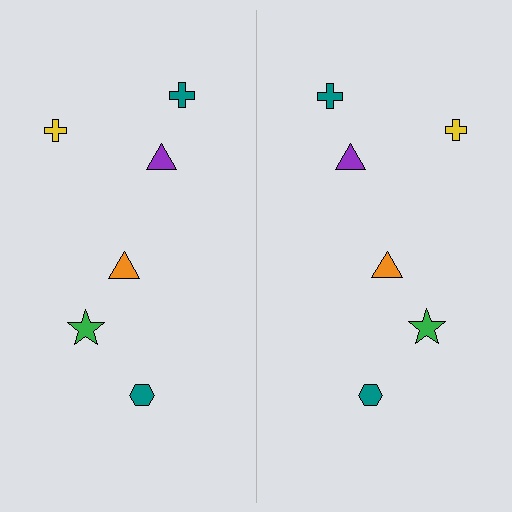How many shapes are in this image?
There are 12 shapes in this image.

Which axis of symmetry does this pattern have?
The pattern has a vertical axis of symmetry running through the center of the image.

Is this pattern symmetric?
Yes, this pattern has bilateral (reflection) symmetry.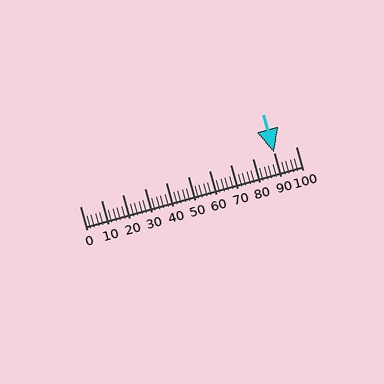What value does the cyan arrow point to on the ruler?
The cyan arrow points to approximately 90.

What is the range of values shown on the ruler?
The ruler shows values from 0 to 100.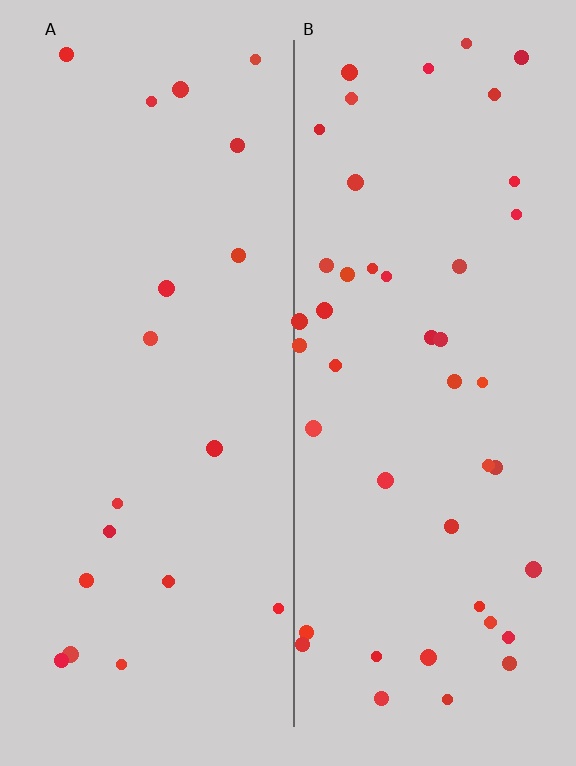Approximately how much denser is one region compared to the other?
Approximately 2.4× — region B over region A.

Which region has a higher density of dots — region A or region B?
B (the right).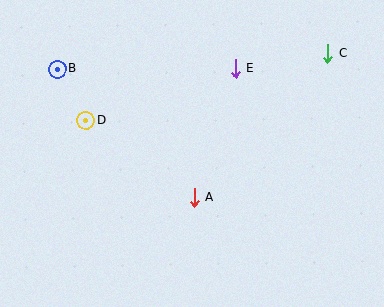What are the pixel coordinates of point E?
Point E is at (236, 69).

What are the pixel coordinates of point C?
Point C is at (328, 53).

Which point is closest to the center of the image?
Point A at (194, 197) is closest to the center.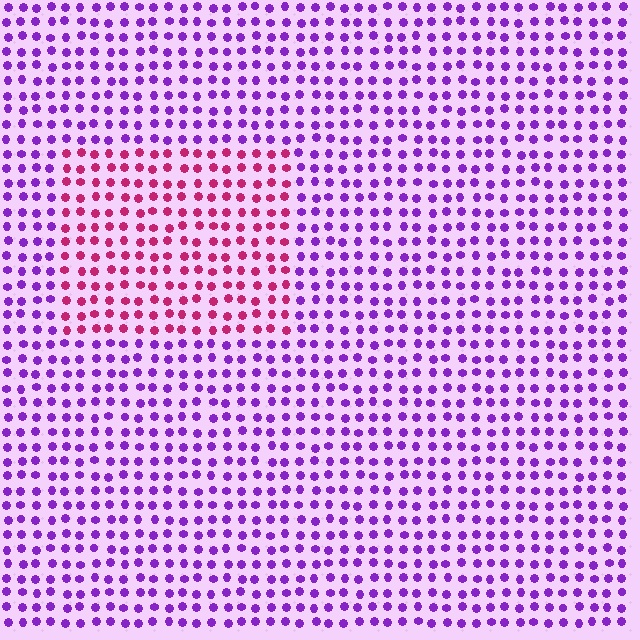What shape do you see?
I see a rectangle.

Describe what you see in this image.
The image is filled with small purple elements in a uniform arrangement. A rectangle-shaped region is visible where the elements are tinted to a slightly different hue, forming a subtle color boundary.